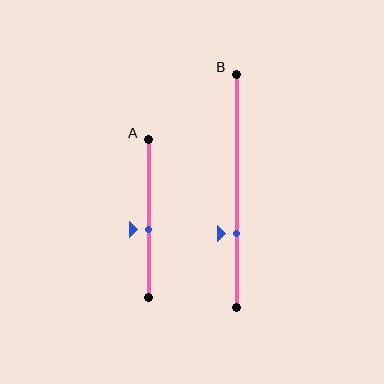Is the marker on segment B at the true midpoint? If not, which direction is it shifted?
No, the marker on segment B is shifted downward by about 18% of the segment length.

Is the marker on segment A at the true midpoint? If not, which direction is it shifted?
No, the marker on segment A is shifted downward by about 7% of the segment length.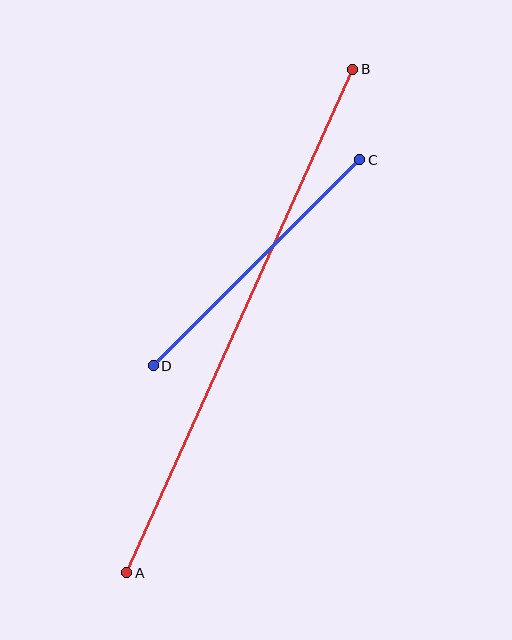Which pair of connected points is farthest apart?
Points A and B are farthest apart.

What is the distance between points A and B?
The distance is approximately 552 pixels.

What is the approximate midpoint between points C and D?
The midpoint is at approximately (256, 263) pixels.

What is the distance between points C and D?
The distance is approximately 291 pixels.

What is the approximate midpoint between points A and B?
The midpoint is at approximately (240, 321) pixels.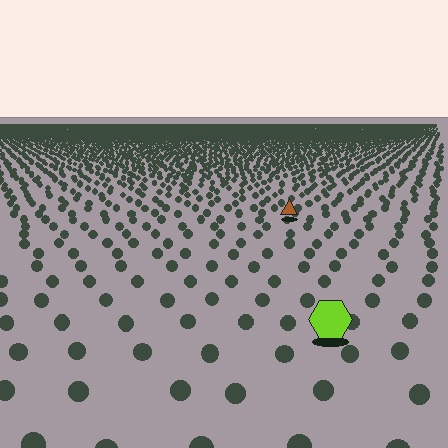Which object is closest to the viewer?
The lime hexagon is closest. The texture marks near it are larger and more spread out.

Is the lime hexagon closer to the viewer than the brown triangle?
Yes. The lime hexagon is closer — you can tell from the texture gradient: the ground texture is coarser near it.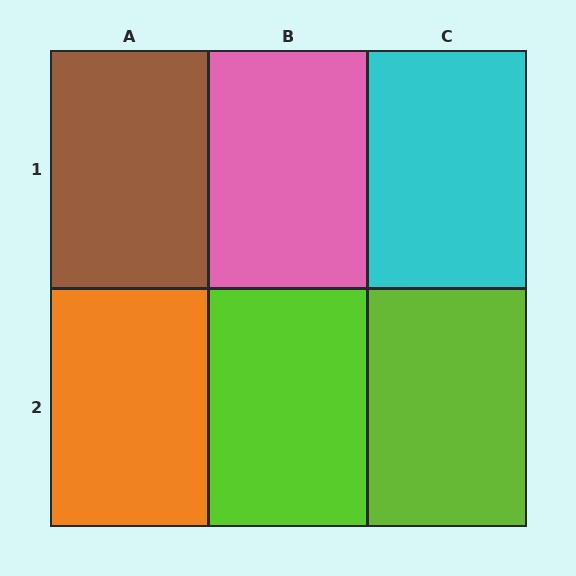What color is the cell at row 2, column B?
Lime.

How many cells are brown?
1 cell is brown.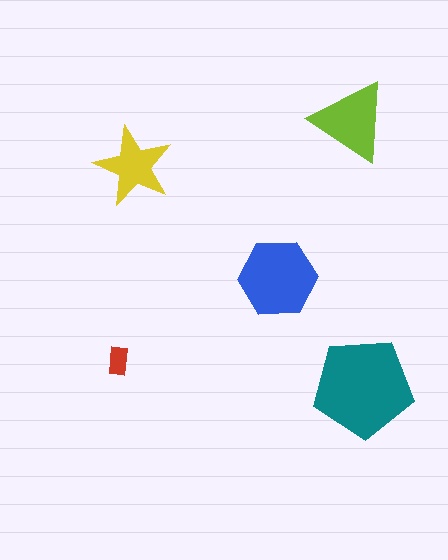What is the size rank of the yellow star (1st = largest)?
4th.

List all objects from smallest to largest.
The red rectangle, the yellow star, the lime triangle, the blue hexagon, the teal pentagon.